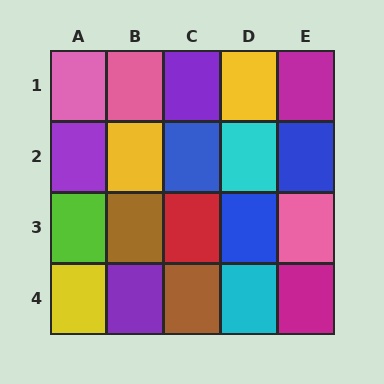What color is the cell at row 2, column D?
Cyan.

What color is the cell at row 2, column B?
Yellow.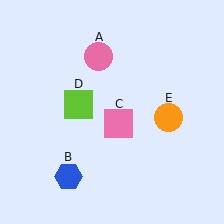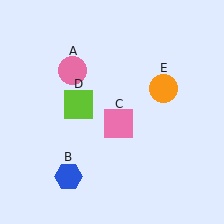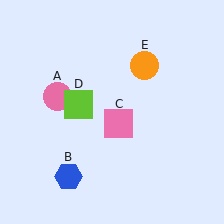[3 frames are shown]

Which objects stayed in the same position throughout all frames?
Blue hexagon (object B) and pink square (object C) and lime square (object D) remained stationary.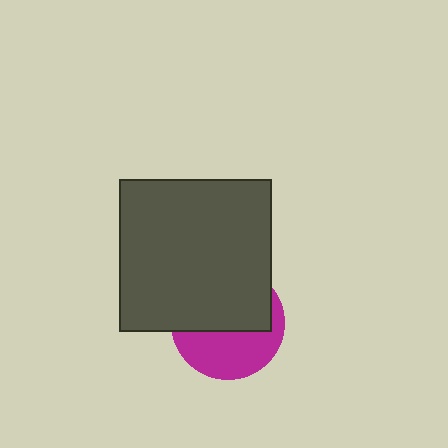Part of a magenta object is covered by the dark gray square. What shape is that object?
It is a circle.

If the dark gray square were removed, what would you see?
You would see the complete magenta circle.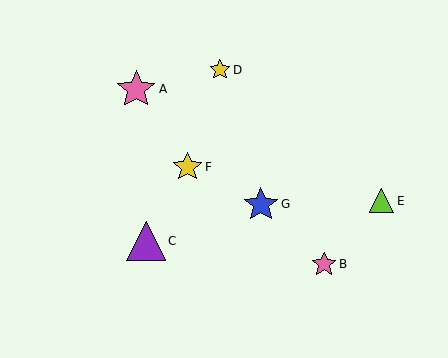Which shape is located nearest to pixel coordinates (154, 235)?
The purple triangle (labeled C) at (146, 241) is nearest to that location.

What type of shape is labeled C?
Shape C is a purple triangle.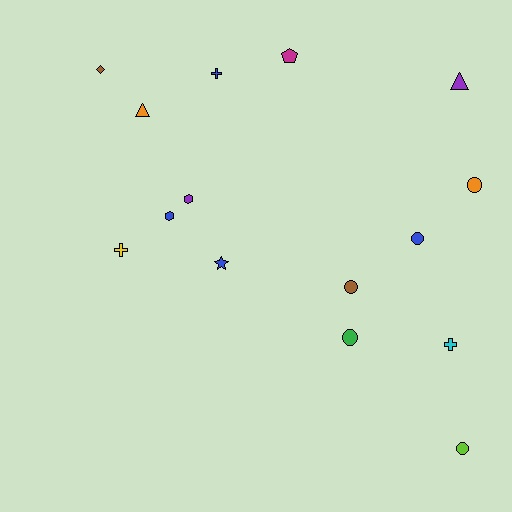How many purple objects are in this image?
There are 2 purple objects.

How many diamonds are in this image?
There is 1 diamond.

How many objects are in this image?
There are 15 objects.